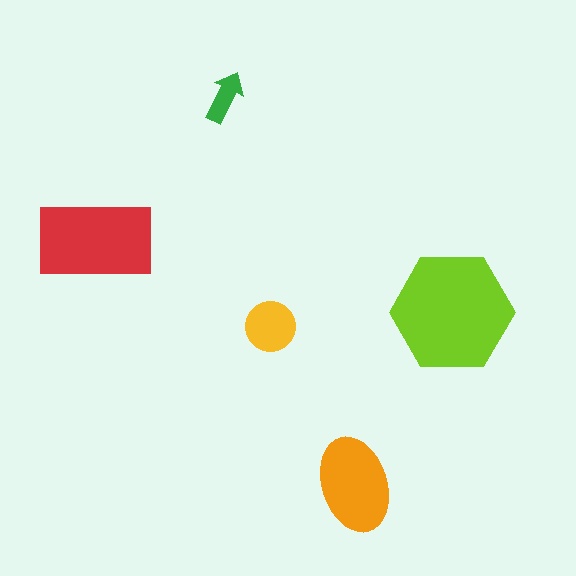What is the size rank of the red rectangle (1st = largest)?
2nd.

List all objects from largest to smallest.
The lime hexagon, the red rectangle, the orange ellipse, the yellow circle, the green arrow.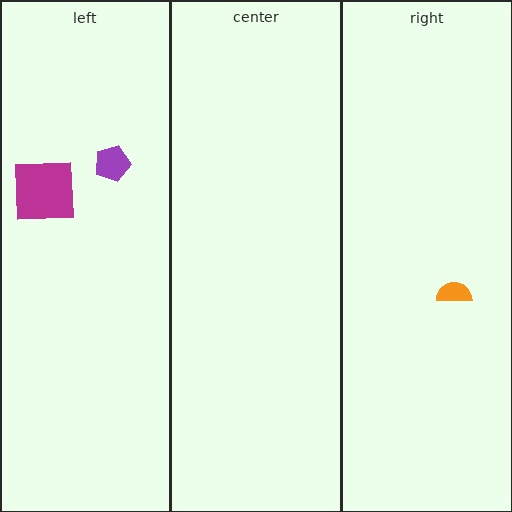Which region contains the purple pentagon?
The left region.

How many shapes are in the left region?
2.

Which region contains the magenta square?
The left region.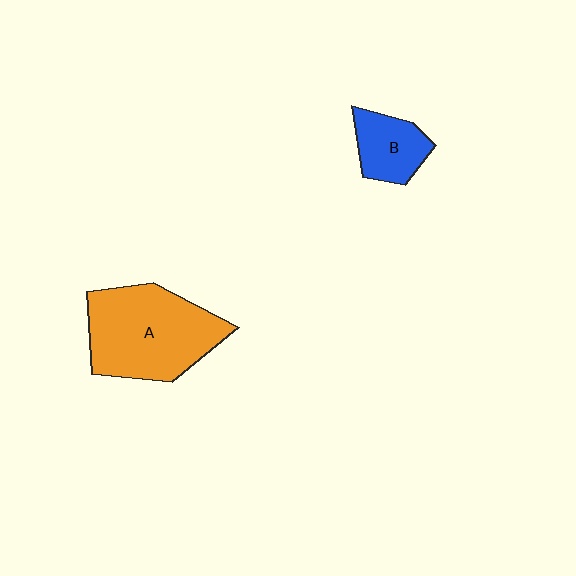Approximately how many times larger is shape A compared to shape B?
Approximately 2.4 times.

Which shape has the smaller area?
Shape B (blue).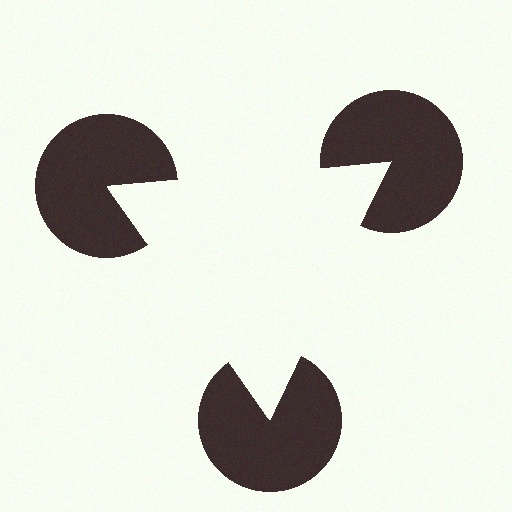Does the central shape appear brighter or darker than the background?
It typically appears slightly brighter than the background, even though no actual brightness change is drawn.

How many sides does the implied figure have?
3 sides.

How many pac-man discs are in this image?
There are 3 — one at each vertex of the illusory triangle.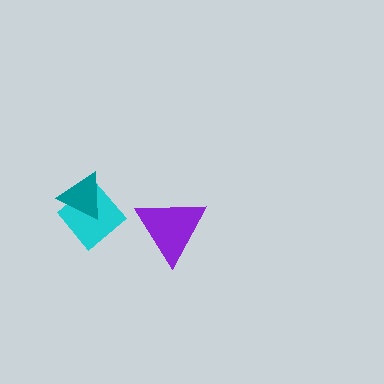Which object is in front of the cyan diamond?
The teal triangle is in front of the cyan diamond.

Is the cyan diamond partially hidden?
Yes, it is partially covered by another shape.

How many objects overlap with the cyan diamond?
1 object overlaps with the cyan diamond.